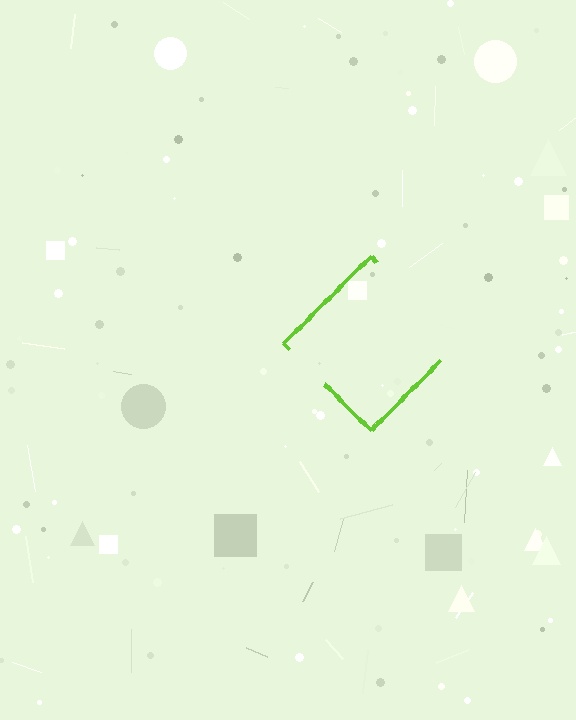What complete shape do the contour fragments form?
The contour fragments form a diamond.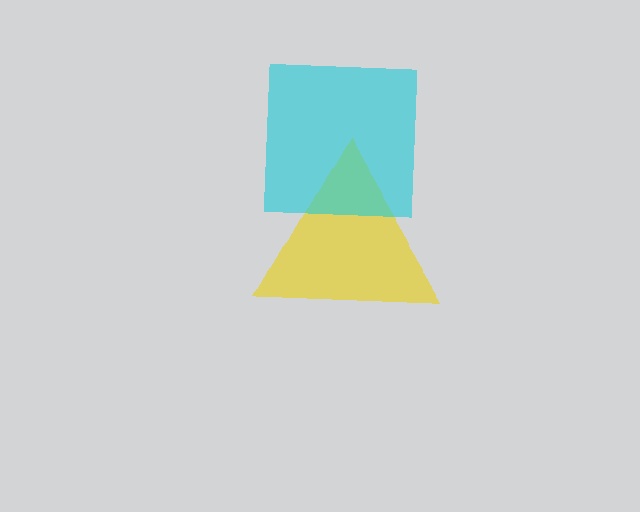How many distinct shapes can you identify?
There are 2 distinct shapes: a yellow triangle, a cyan square.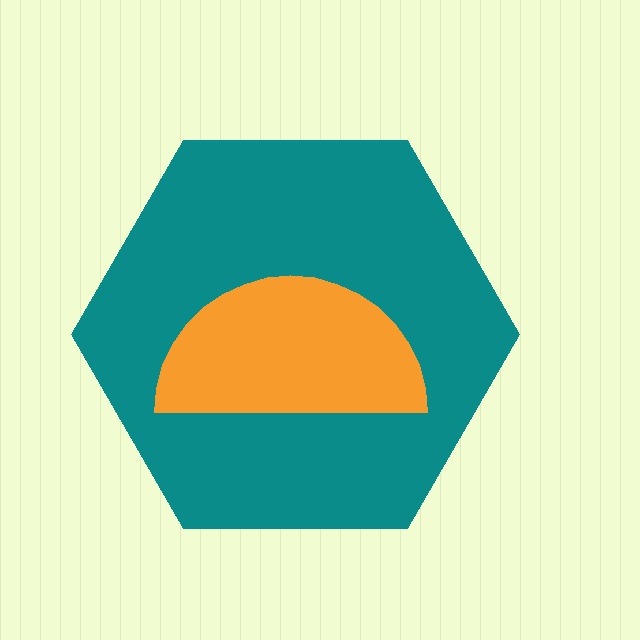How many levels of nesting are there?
2.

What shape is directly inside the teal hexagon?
The orange semicircle.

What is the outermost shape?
The teal hexagon.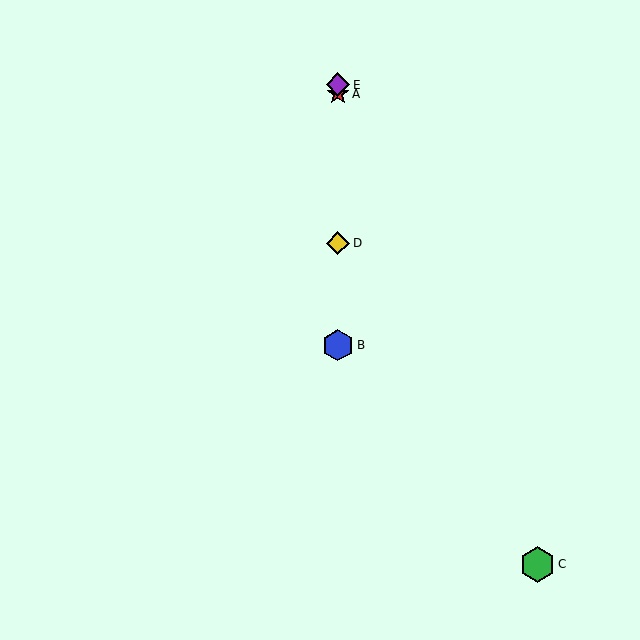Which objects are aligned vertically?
Objects A, B, D, E are aligned vertically.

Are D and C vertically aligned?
No, D is at x≈338 and C is at x≈538.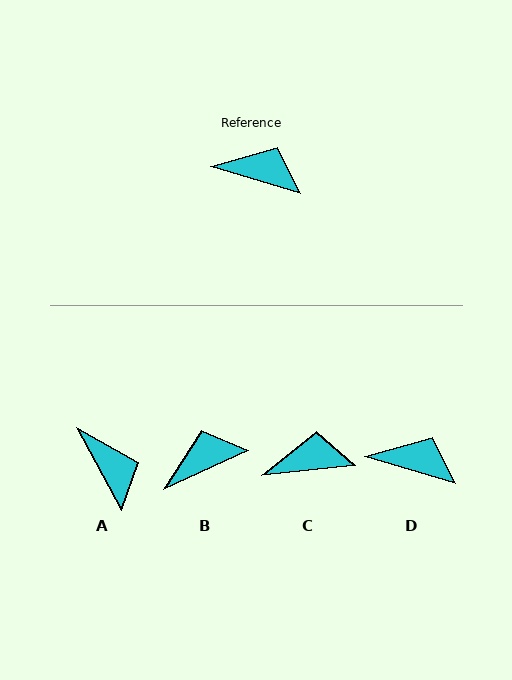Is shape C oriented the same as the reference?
No, it is off by about 22 degrees.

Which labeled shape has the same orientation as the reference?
D.